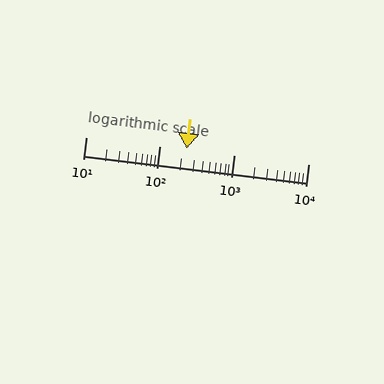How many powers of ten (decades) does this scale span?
The scale spans 3 decades, from 10 to 10000.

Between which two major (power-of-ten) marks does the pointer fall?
The pointer is between 100 and 1000.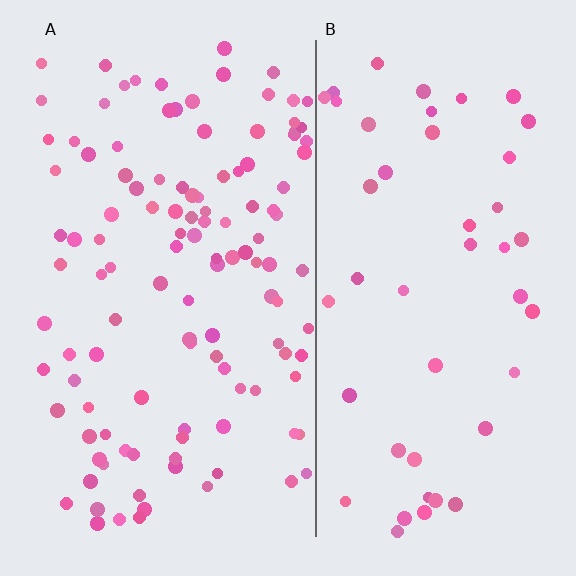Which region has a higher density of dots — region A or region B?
A (the left).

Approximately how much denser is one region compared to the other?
Approximately 2.5× — region A over region B.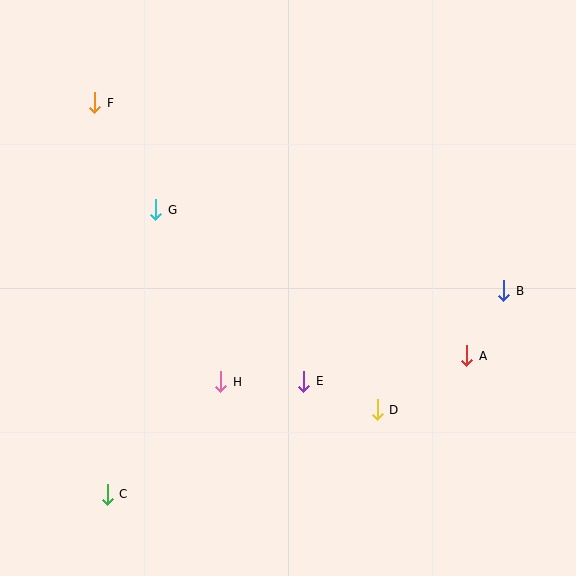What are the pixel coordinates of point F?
Point F is at (95, 103).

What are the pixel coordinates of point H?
Point H is at (221, 382).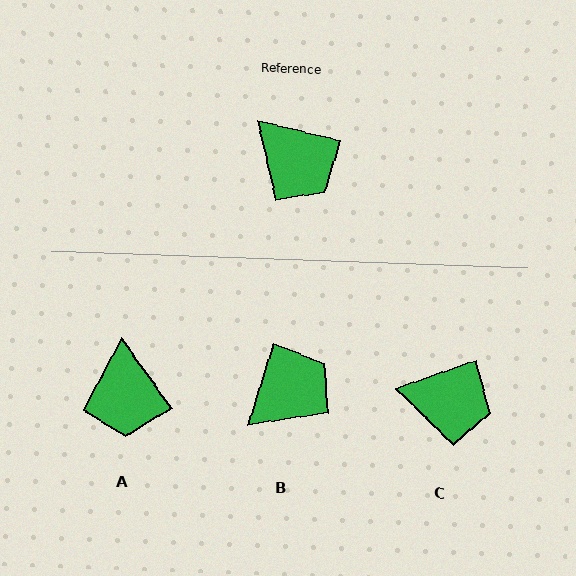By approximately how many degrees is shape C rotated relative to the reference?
Approximately 32 degrees counter-clockwise.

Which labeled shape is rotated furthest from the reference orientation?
B, about 85 degrees away.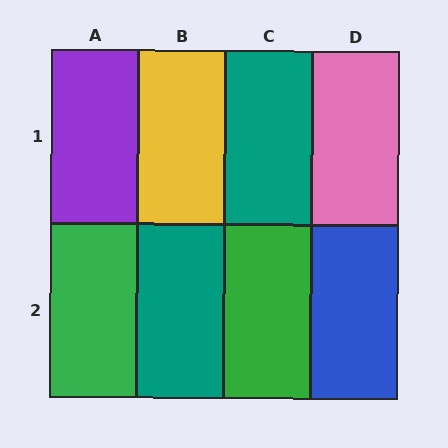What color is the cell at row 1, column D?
Pink.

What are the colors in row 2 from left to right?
Green, teal, green, blue.